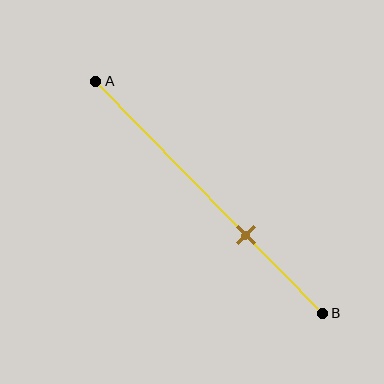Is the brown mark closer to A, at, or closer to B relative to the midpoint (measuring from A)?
The brown mark is closer to point B than the midpoint of segment AB.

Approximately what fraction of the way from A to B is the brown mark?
The brown mark is approximately 65% of the way from A to B.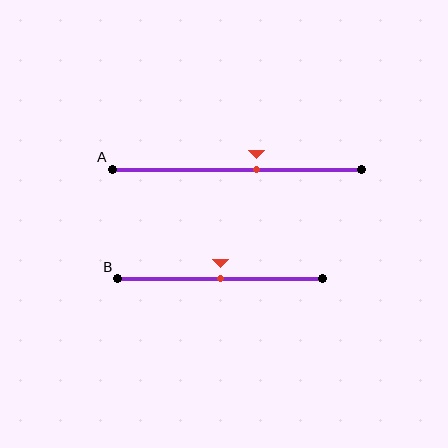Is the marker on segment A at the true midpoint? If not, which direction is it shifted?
No, the marker on segment A is shifted to the right by about 8% of the segment length.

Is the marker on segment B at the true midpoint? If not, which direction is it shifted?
Yes, the marker on segment B is at the true midpoint.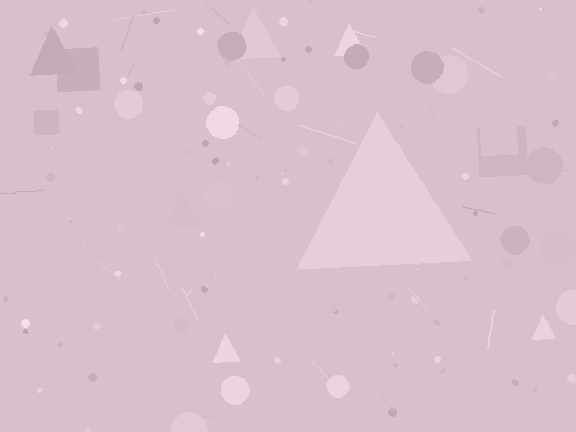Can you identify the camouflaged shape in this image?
The camouflaged shape is a triangle.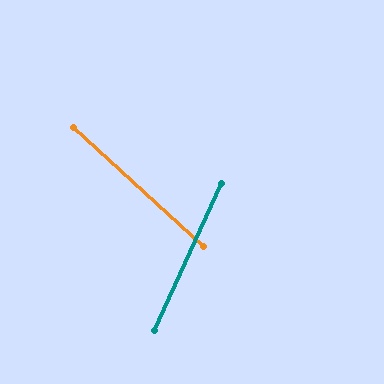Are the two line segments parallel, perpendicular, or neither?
Neither parallel nor perpendicular — they differ by about 72°.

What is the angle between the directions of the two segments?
Approximately 72 degrees.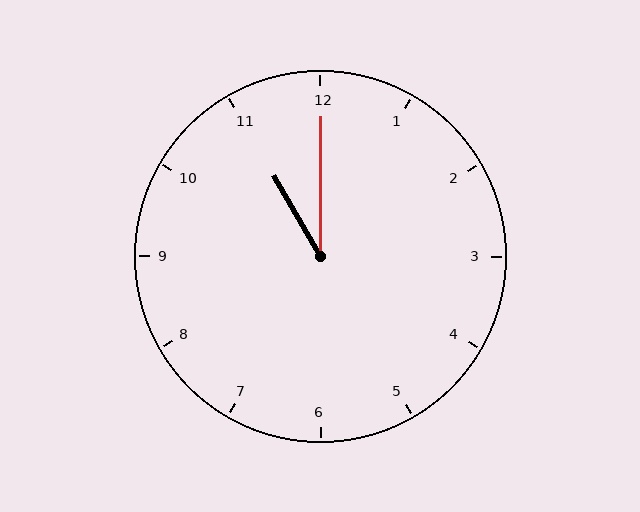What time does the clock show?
11:00.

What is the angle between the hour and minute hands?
Approximately 30 degrees.